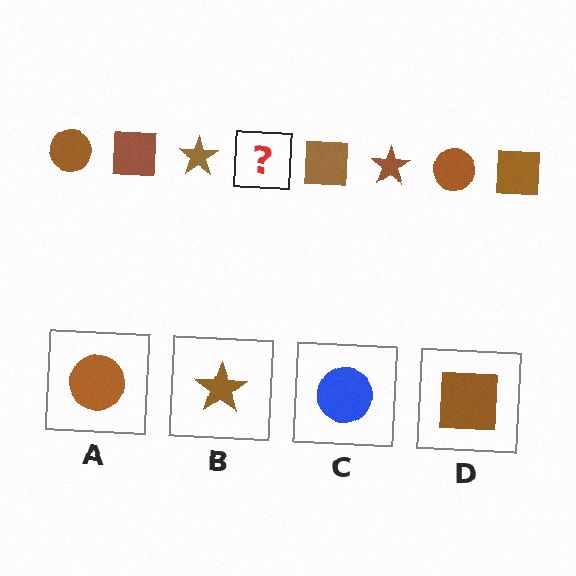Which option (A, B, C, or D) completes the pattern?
A.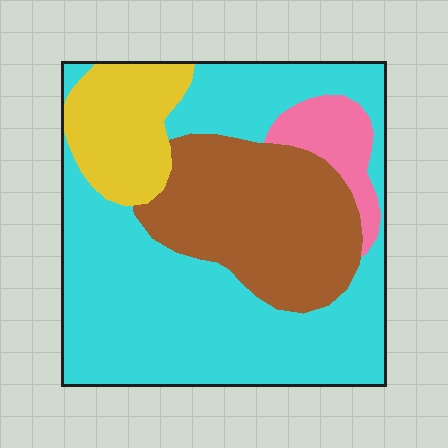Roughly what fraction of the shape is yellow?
Yellow covers 13% of the shape.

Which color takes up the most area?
Cyan, at roughly 55%.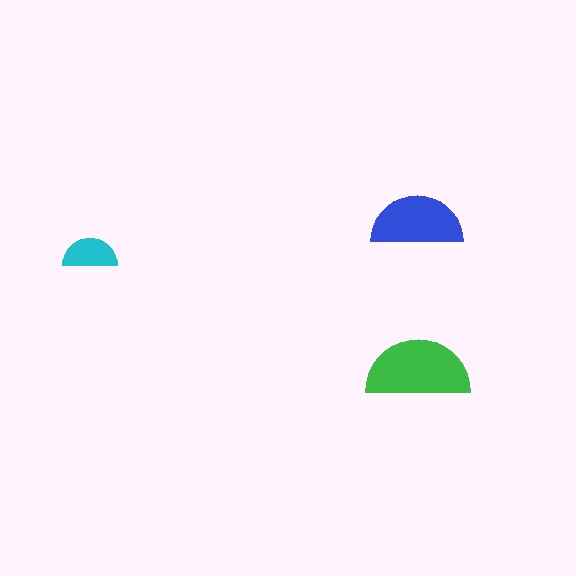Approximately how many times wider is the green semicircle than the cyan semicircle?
About 2 times wider.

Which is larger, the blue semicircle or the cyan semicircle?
The blue one.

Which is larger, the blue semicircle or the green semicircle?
The green one.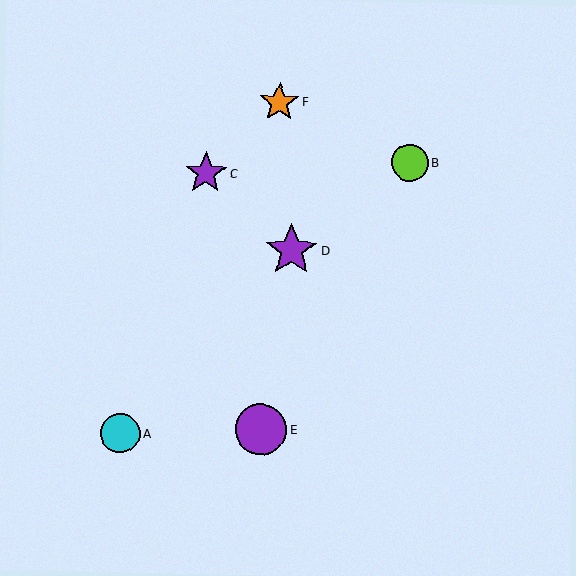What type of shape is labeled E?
Shape E is a purple circle.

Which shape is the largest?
The purple star (labeled D) is the largest.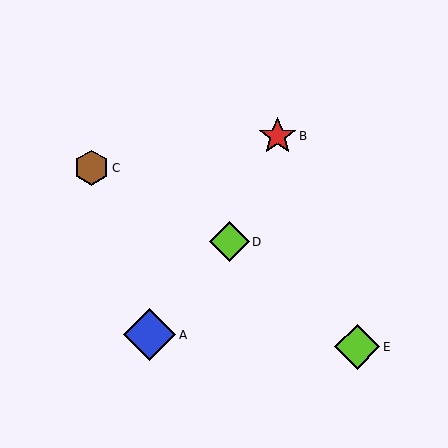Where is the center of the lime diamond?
The center of the lime diamond is at (229, 242).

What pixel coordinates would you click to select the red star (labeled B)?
Click at (277, 136) to select the red star B.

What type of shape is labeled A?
Shape A is a blue diamond.